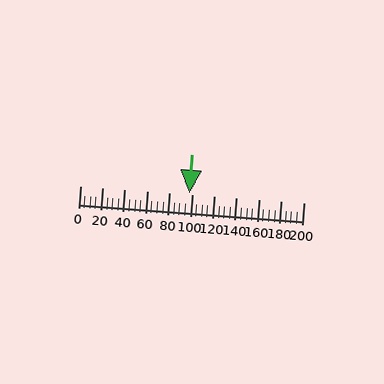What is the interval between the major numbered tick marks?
The major tick marks are spaced 20 units apart.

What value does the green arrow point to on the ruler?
The green arrow points to approximately 98.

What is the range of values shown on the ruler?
The ruler shows values from 0 to 200.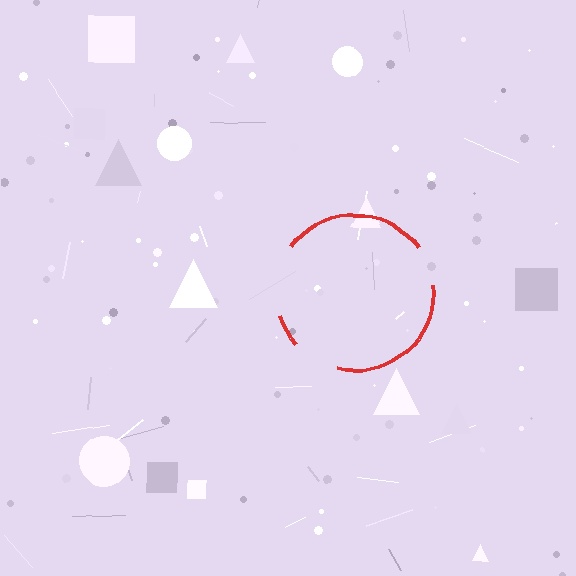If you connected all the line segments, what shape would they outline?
They would outline a circle.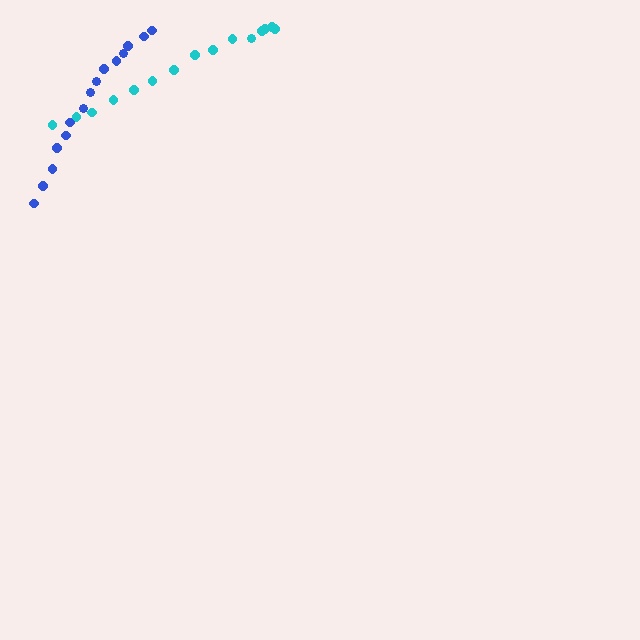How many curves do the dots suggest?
There are 2 distinct paths.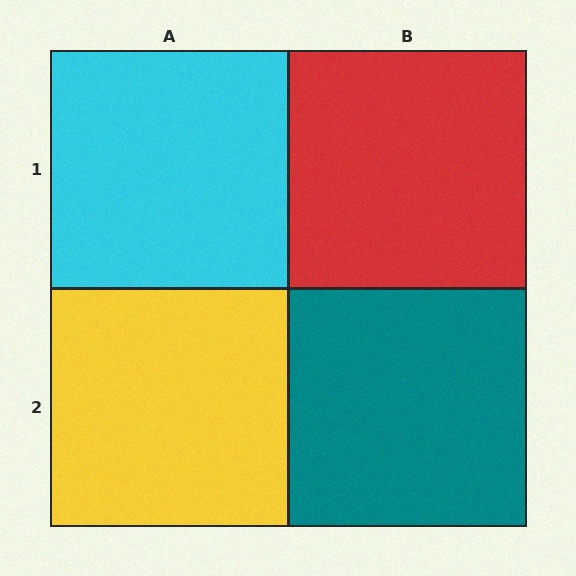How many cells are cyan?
1 cell is cyan.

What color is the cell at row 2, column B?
Teal.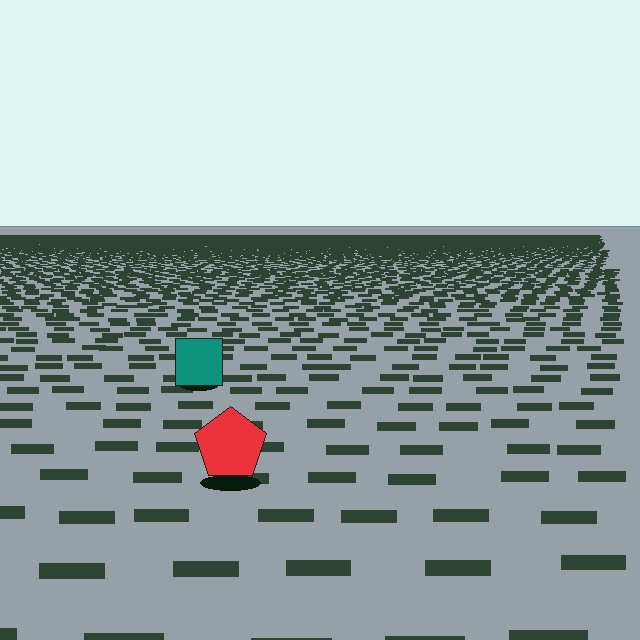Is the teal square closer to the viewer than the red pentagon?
No. The red pentagon is closer — you can tell from the texture gradient: the ground texture is coarser near it.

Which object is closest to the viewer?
The red pentagon is closest. The texture marks near it are larger and more spread out.